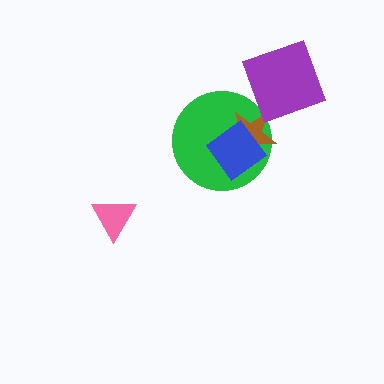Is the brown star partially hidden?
Yes, it is partially covered by another shape.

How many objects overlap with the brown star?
2 objects overlap with the brown star.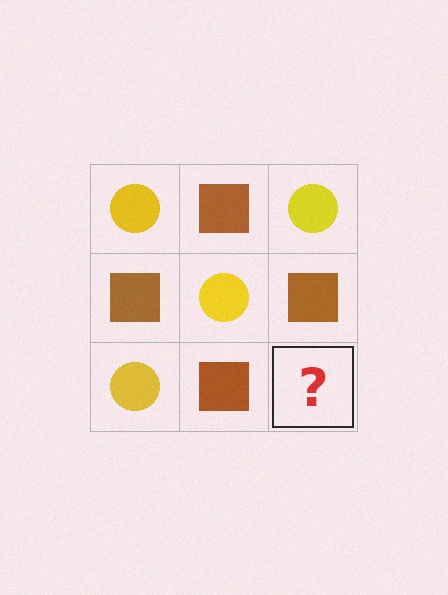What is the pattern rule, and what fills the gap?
The rule is that it alternates yellow circle and brown square in a checkerboard pattern. The gap should be filled with a yellow circle.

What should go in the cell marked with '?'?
The missing cell should contain a yellow circle.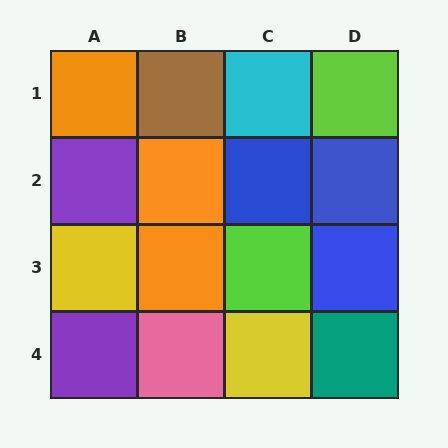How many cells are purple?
2 cells are purple.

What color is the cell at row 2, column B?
Orange.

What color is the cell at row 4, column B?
Pink.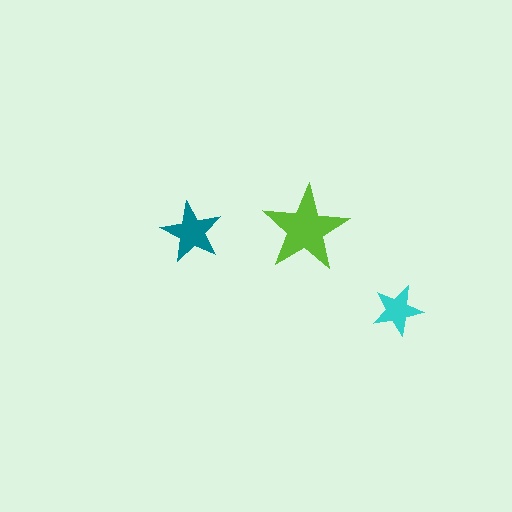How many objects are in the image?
There are 3 objects in the image.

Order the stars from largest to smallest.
the lime one, the teal one, the cyan one.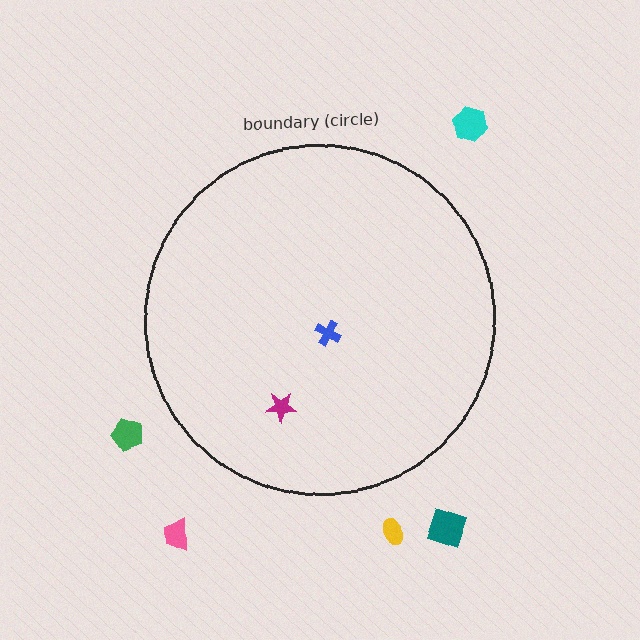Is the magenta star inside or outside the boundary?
Inside.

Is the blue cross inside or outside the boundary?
Inside.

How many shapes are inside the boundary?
2 inside, 5 outside.